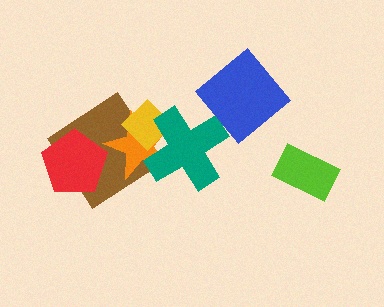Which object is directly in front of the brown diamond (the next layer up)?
The orange star is directly in front of the brown diamond.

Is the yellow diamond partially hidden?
Yes, it is partially covered by another shape.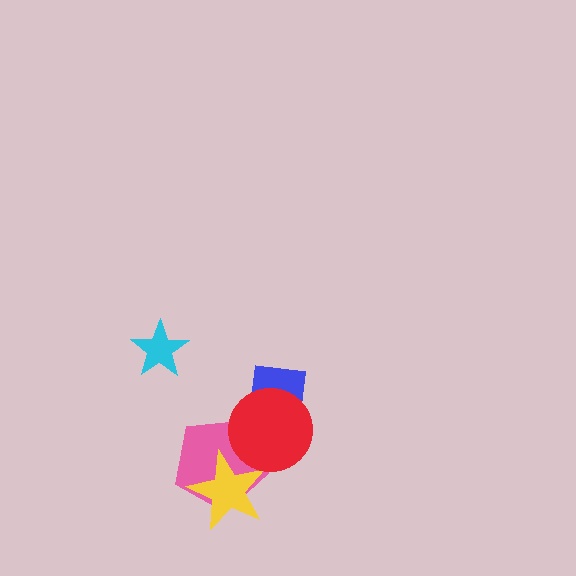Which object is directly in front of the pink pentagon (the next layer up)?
The yellow star is directly in front of the pink pentagon.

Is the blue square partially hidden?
Yes, it is partially covered by another shape.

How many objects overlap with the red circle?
3 objects overlap with the red circle.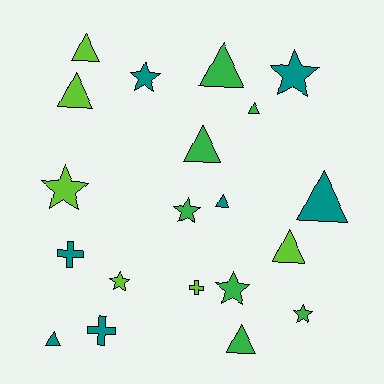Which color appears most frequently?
Teal, with 7 objects.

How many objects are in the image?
There are 20 objects.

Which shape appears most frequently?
Triangle, with 10 objects.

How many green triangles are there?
There are 4 green triangles.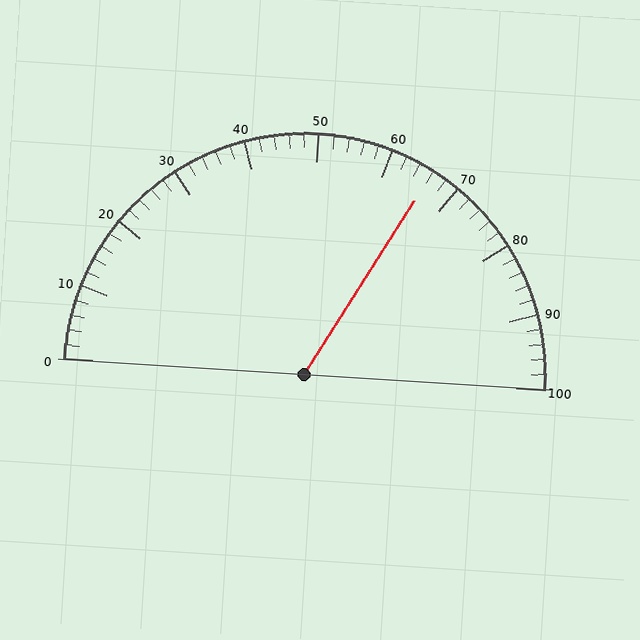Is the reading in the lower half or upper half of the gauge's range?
The reading is in the upper half of the range (0 to 100).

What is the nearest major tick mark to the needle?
The nearest major tick mark is 70.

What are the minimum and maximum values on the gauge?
The gauge ranges from 0 to 100.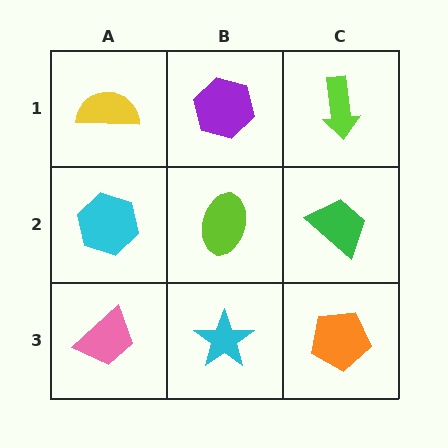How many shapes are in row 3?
3 shapes.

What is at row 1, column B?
A purple hexagon.